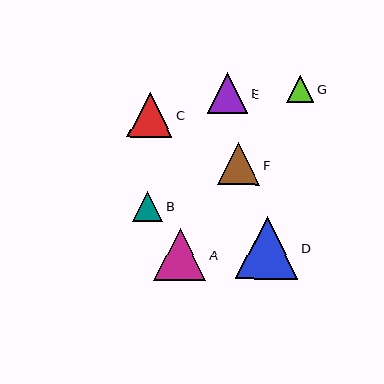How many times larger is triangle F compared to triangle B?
Triangle F is approximately 1.4 times the size of triangle B.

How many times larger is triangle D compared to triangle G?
Triangle D is approximately 2.3 times the size of triangle G.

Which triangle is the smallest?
Triangle G is the smallest with a size of approximately 28 pixels.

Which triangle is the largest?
Triangle D is the largest with a size of approximately 62 pixels.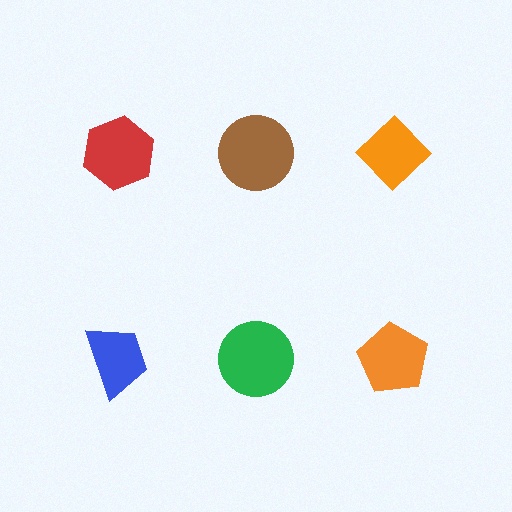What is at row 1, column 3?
An orange diamond.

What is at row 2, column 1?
A blue trapezoid.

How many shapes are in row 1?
3 shapes.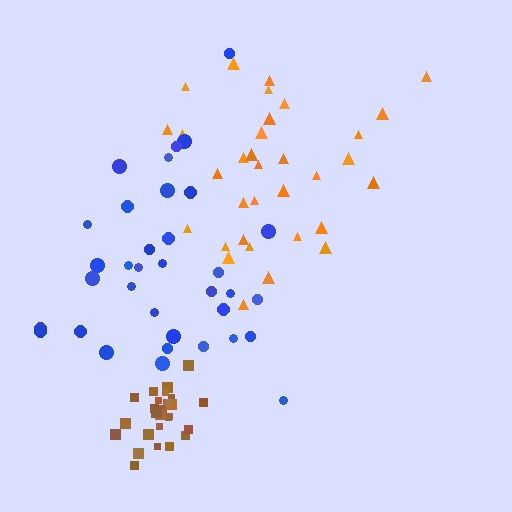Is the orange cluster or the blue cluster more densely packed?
Orange.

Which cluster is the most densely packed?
Brown.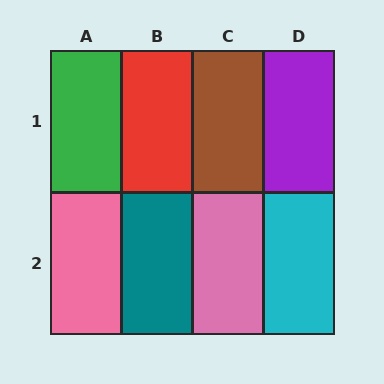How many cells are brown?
1 cell is brown.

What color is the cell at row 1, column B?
Red.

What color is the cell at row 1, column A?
Green.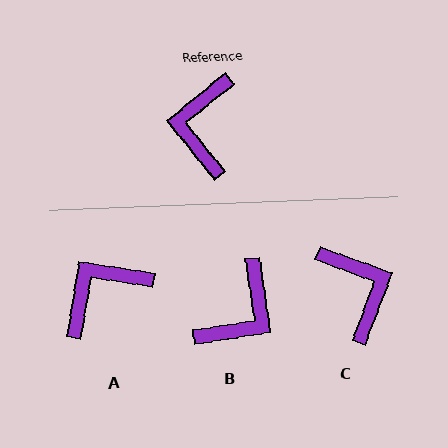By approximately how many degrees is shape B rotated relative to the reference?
Approximately 150 degrees counter-clockwise.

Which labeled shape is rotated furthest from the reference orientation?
B, about 150 degrees away.